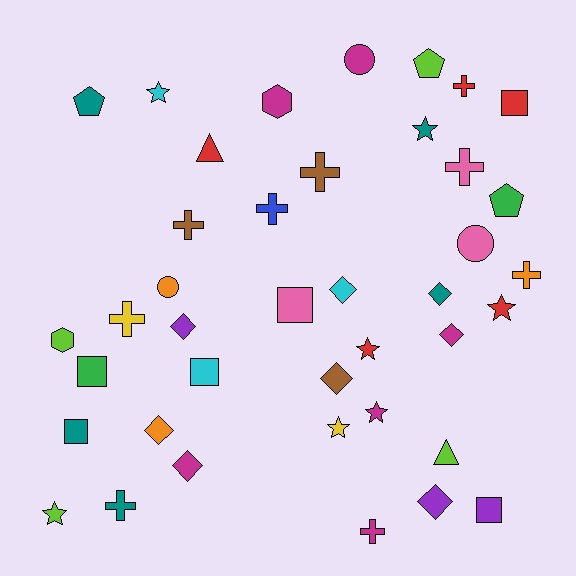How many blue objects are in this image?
There is 1 blue object.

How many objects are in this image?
There are 40 objects.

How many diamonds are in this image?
There are 8 diamonds.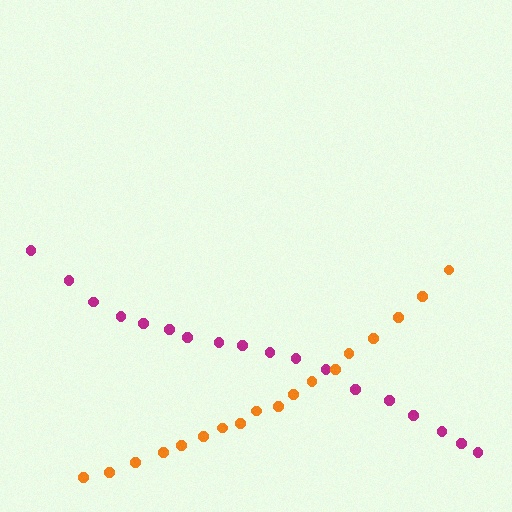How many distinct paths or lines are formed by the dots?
There are 2 distinct paths.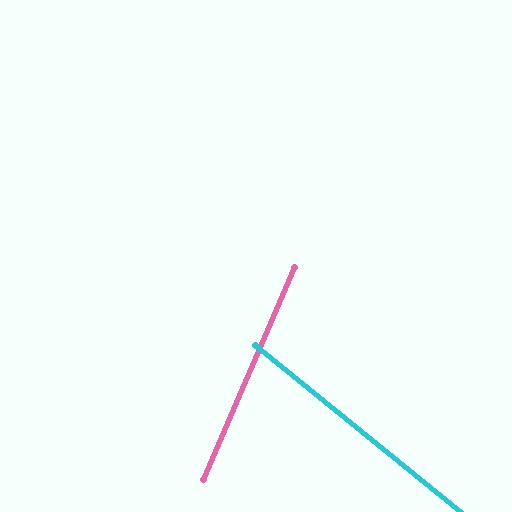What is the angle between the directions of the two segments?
Approximately 74 degrees.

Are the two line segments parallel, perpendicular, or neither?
Neither parallel nor perpendicular — they differ by about 74°.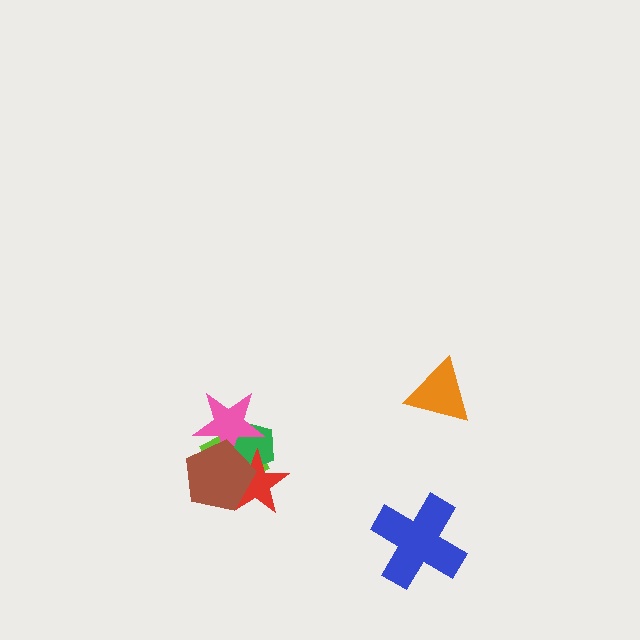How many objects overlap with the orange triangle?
0 objects overlap with the orange triangle.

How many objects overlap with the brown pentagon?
4 objects overlap with the brown pentagon.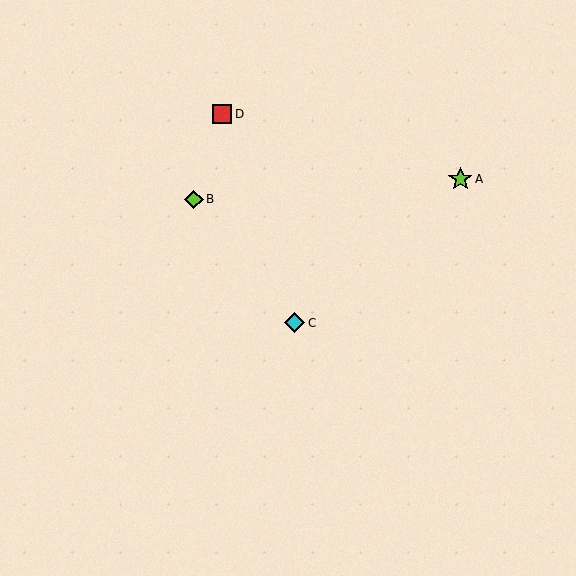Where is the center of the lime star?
The center of the lime star is at (460, 179).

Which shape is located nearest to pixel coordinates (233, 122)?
The red square (labeled D) at (222, 114) is nearest to that location.